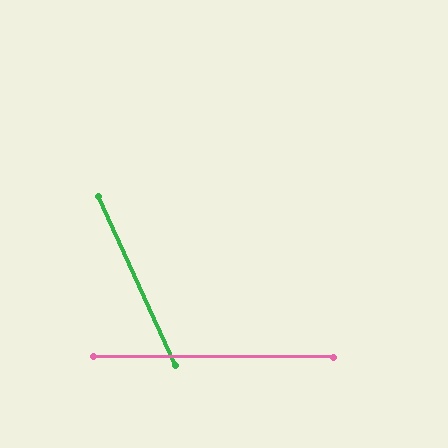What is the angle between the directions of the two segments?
Approximately 65 degrees.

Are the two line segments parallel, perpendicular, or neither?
Neither parallel nor perpendicular — they differ by about 65°.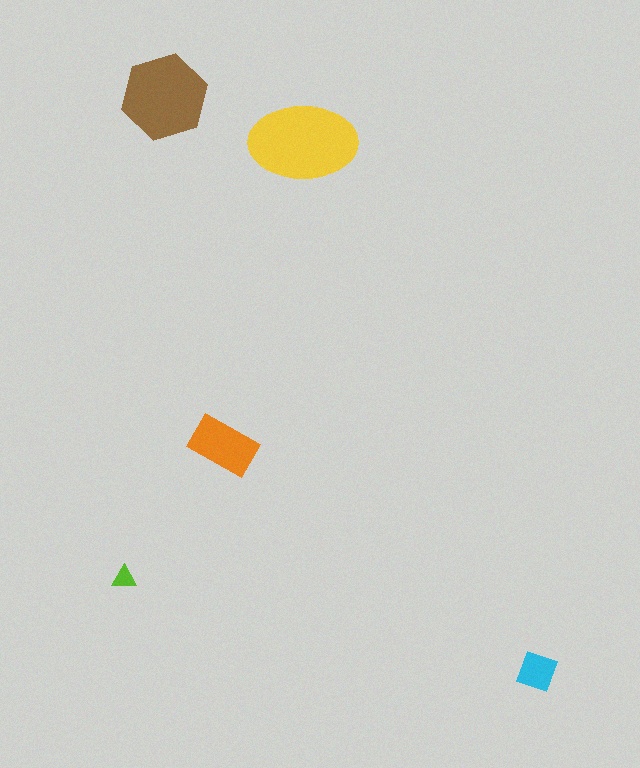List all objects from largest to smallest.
The yellow ellipse, the brown hexagon, the orange rectangle, the cyan diamond, the lime triangle.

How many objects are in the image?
There are 5 objects in the image.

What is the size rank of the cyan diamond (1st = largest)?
4th.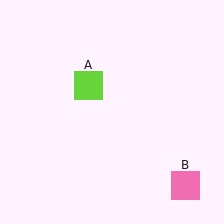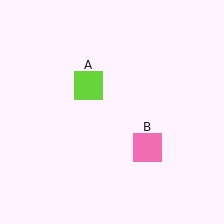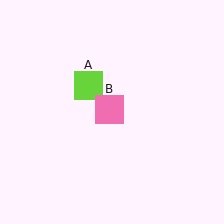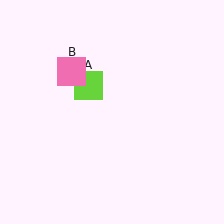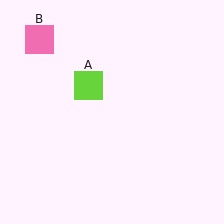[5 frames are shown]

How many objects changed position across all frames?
1 object changed position: pink square (object B).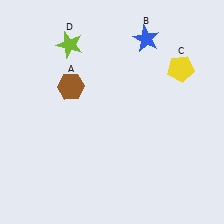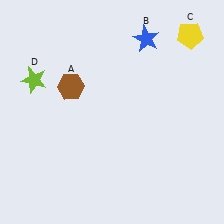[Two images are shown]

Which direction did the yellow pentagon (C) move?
The yellow pentagon (C) moved up.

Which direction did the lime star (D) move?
The lime star (D) moved left.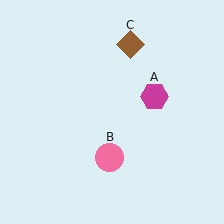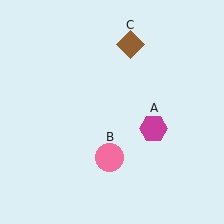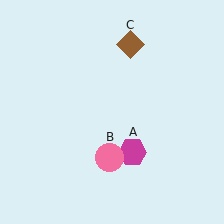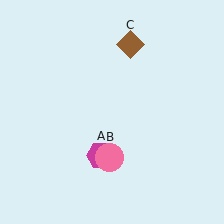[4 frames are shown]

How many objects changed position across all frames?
1 object changed position: magenta hexagon (object A).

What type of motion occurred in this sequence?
The magenta hexagon (object A) rotated clockwise around the center of the scene.